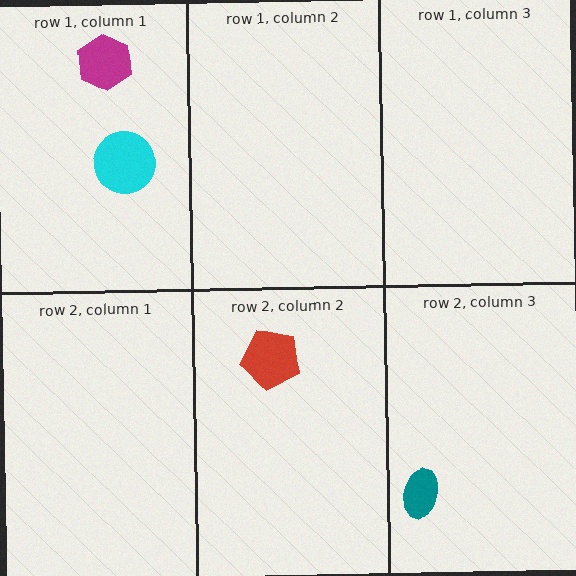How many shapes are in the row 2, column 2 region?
1.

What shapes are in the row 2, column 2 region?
The red pentagon.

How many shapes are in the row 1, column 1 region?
2.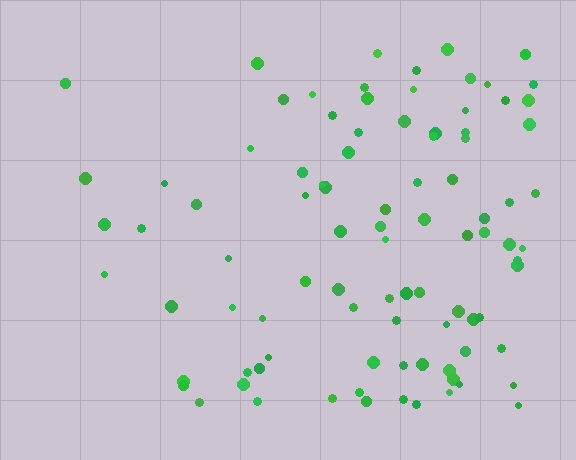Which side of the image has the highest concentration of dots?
The right.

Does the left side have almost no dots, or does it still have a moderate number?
Still a moderate number, just noticeably fewer than the right.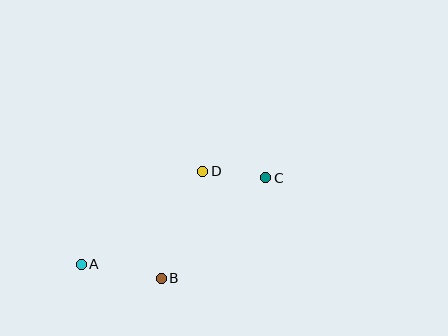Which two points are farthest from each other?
Points A and C are farthest from each other.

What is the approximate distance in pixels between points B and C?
The distance between B and C is approximately 145 pixels.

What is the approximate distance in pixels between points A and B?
The distance between A and B is approximately 81 pixels.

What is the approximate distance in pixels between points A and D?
The distance between A and D is approximately 153 pixels.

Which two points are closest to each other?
Points C and D are closest to each other.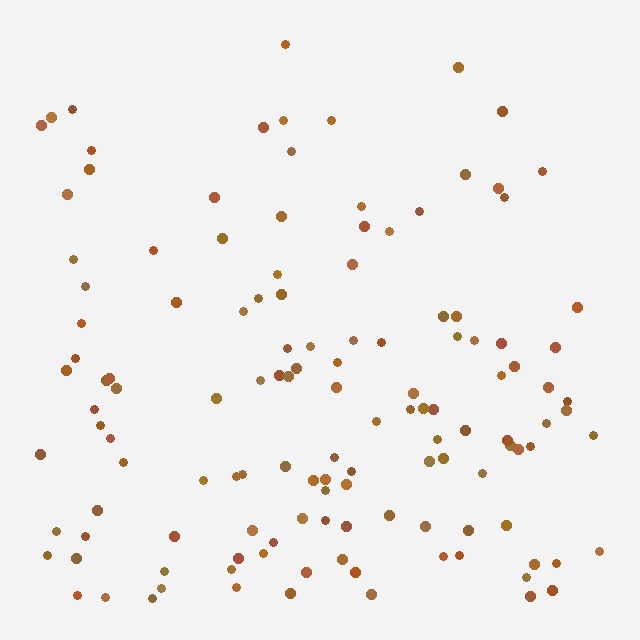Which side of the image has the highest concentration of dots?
The bottom.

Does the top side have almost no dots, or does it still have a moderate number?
Still a moderate number, just noticeably fewer than the bottom.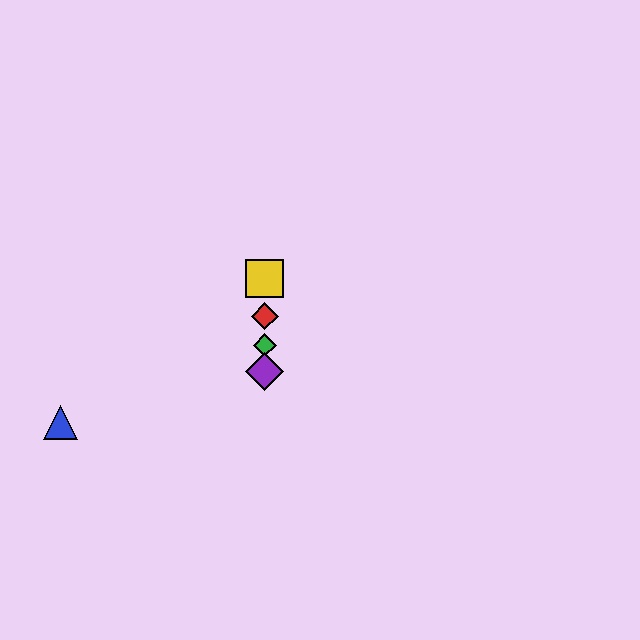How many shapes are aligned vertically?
4 shapes (the red diamond, the green diamond, the yellow square, the purple diamond) are aligned vertically.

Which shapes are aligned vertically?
The red diamond, the green diamond, the yellow square, the purple diamond are aligned vertically.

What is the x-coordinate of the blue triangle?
The blue triangle is at x≈60.